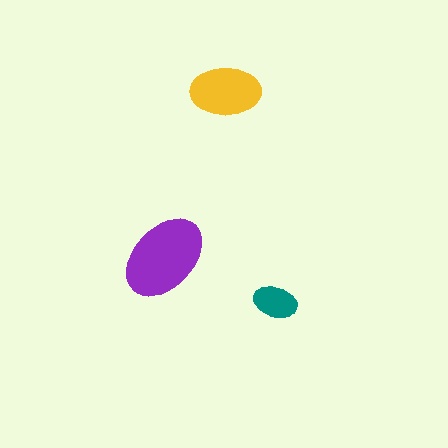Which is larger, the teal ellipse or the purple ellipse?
The purple one.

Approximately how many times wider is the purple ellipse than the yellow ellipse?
About 1.5 times wider.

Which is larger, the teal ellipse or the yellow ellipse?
The yellow one.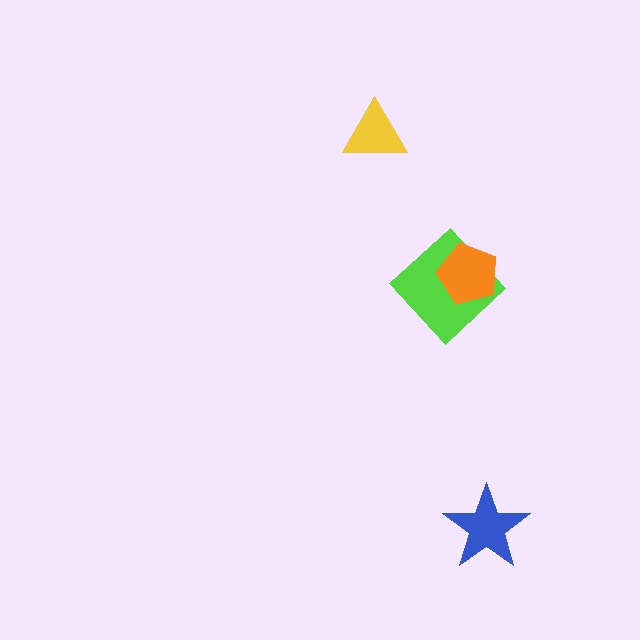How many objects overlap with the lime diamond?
1 object overlaps with the lime diamond.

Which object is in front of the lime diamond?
The orange pentagon is in front of the lime diamond.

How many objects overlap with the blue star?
0 objects overlap with the blue star.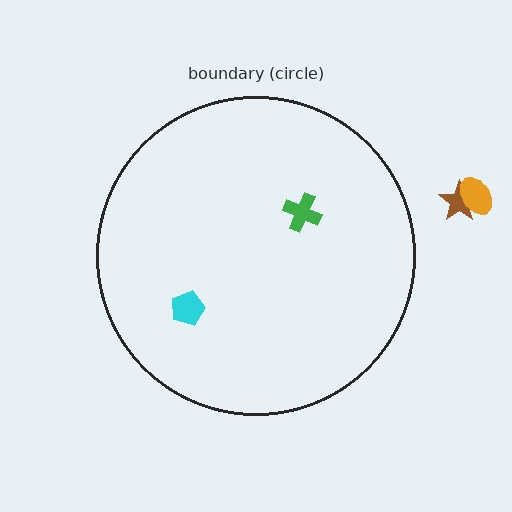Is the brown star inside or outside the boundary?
Outside.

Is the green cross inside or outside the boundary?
Inside.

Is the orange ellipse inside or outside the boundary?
Outside.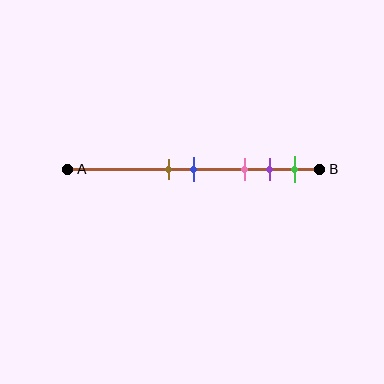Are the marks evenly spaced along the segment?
No, the marks are not evenly spaced.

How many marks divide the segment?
There are 5 marks dividing the segment.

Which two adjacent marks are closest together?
The brown and blue marks are the closest adjacent pair.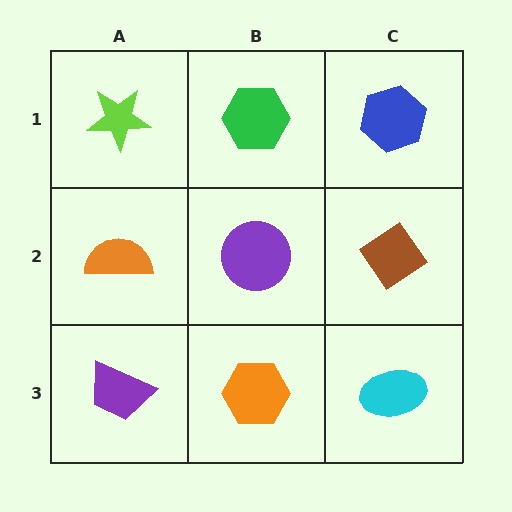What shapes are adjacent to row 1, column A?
An orange semicircle (row 2, column A), a green hexagon (row 1, column B).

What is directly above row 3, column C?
A brown diamond.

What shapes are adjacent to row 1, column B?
A purple circle (row 2, column B), a lime star (row 1, column A), a blue hexagon (row 1, column C).